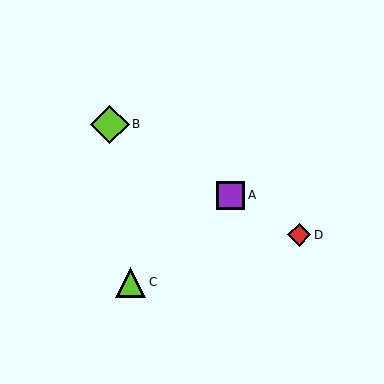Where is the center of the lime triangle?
The center of the lime triangle is at (131, 282).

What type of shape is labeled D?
Shape D is a red diamond.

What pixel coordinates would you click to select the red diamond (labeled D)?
Click at (299, 235) to select the red diamond D.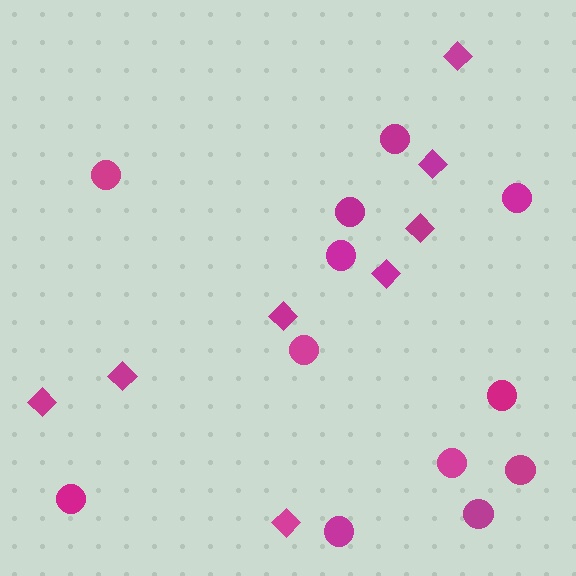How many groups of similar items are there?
There are 2 groups: one group of diamonds (8) and one group of circles (12).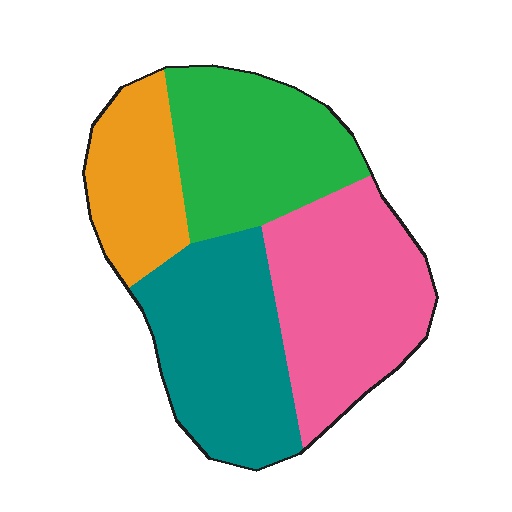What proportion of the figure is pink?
Pink takes up about one third (1/3) of the figure.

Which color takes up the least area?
Orange, at roughly 15%.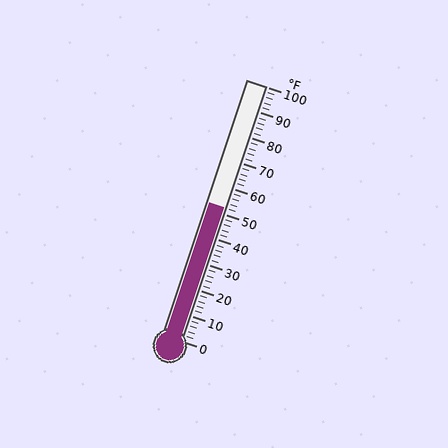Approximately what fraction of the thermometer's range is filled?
The thermometer is filled to approximately 50% of its range.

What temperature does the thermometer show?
The thermometer shows approximately 52°F.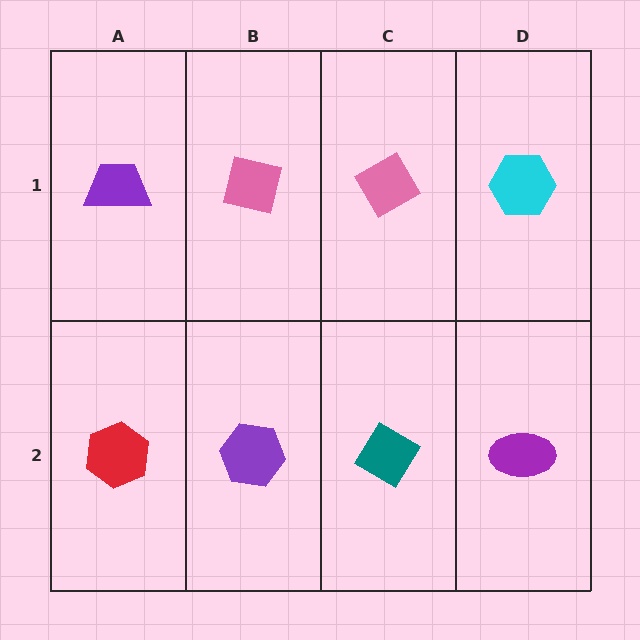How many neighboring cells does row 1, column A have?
2.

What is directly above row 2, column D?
A cyan hexagon.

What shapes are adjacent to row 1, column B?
A purple hexagon (row 2, column B), a purple trapezoid (row 1, column A), a pink diamond (row 1, column C).